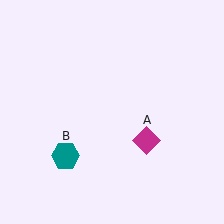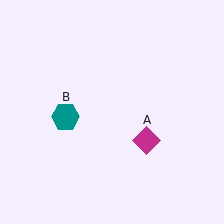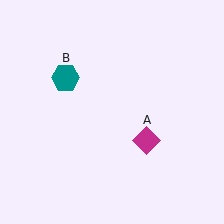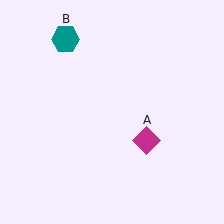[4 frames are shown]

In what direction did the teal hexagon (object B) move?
The teal hexagon (object B) moved up.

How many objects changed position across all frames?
1 object changed position: teal hexagon (object B).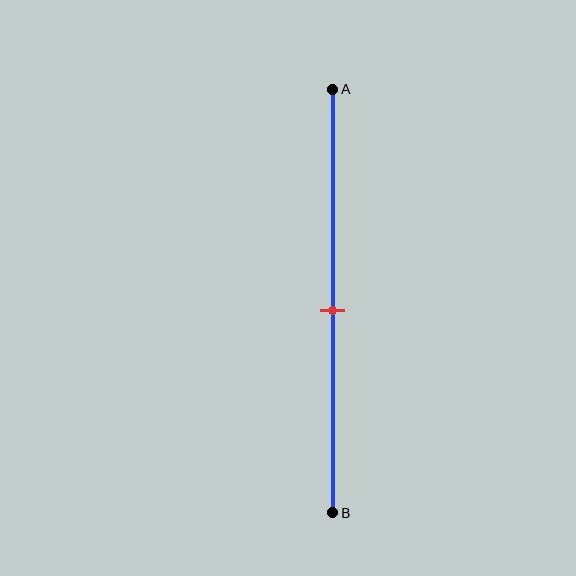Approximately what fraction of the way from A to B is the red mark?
The red mark is approximately 50% of the way from A to B.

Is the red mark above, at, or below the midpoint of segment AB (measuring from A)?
The red mark is approximately at the midpoint of segment AB.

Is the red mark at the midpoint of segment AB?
Yes, the mark is approximately at the midpoint.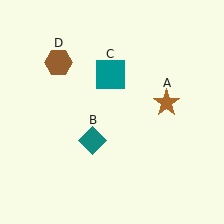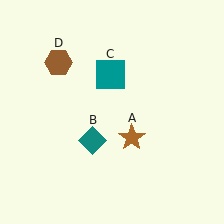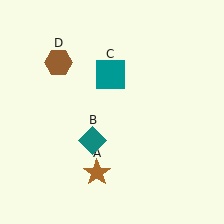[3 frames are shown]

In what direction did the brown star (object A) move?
The brown star (object A) moved down and to the left.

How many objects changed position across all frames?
1 object changed position: brown star (object A).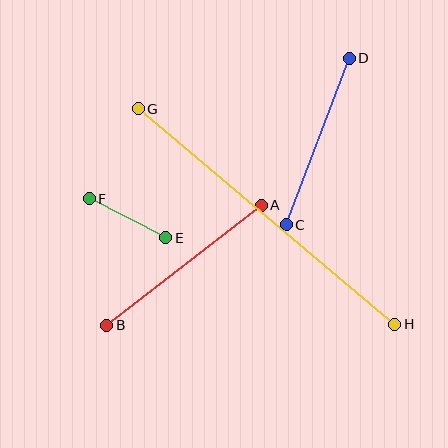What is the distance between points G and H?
The distance is approximately 335 pixels.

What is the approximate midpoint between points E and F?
The midpoint is at approximately (128, 218) pixels.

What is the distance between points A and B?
The distance is approximately 195 pixels.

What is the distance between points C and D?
The distance is approximately 178 pixels.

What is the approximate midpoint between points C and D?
The midpoint is at approximately (318, 142) pixels.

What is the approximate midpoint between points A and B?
The midpoint is at approximately (184, 265) pixels.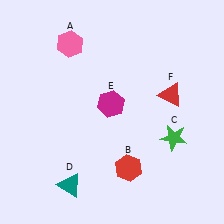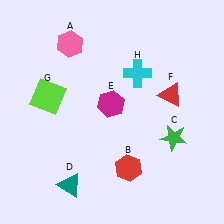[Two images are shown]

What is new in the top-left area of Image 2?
A lime square (G) was added in the top-left area of Image 2.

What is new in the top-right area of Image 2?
A cyan cross (H) was added in the top-right area of Image 2.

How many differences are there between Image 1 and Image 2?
There are 2 differences between the two images.